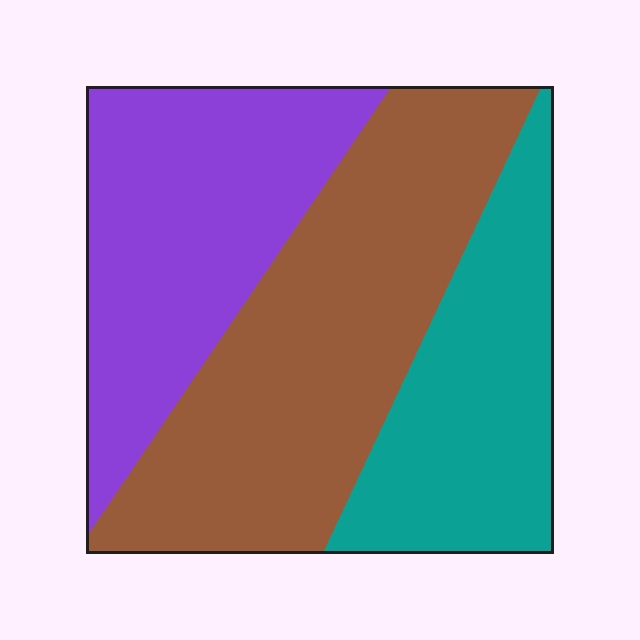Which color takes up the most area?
Brown, at roughly 40%.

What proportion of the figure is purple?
Purple covers 32% of the figure.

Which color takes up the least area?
Teal, at roughly 25%.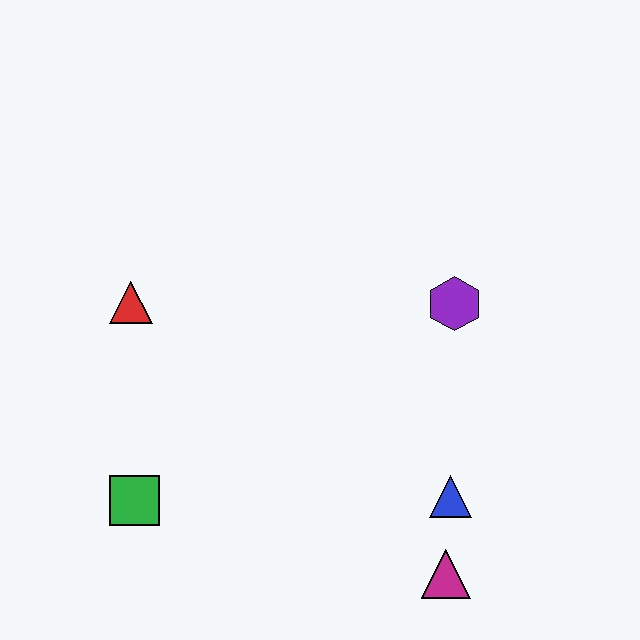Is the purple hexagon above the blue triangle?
Yes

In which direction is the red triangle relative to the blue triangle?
The red triangle is to the left of the blue triangle.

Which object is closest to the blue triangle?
The magenta triangle is closest to the blue triangle.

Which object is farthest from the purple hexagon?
The green square is farthest from the purple hexagon.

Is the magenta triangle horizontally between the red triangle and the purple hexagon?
Yes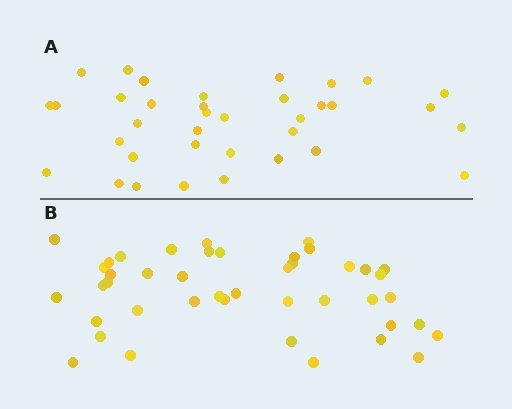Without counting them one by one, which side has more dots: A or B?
Region B (the bottom region) has more dots.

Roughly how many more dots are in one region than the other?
Region B has roughly 8 or so more dots than region A.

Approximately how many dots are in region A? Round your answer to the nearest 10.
About 40 dots. (The exact count is 36, which rounds to 40.)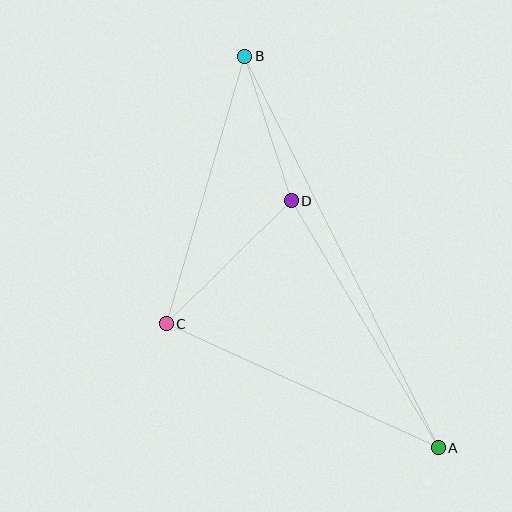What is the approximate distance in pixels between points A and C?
The distance between A and C is approximately 299 pixels.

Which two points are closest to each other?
Points B and D are closest to each other.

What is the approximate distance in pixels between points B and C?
The distance between B and C is approximately 279 pixels.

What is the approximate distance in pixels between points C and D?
The distance between C and D is approximately 176 pixels.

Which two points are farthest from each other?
Points A and B are farthest from each other.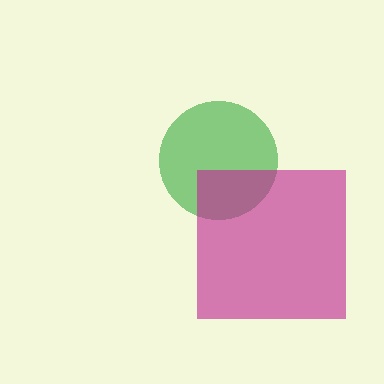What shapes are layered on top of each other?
The layered shapes are: a green circle, a magenta square.